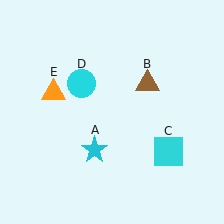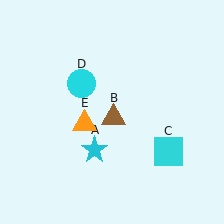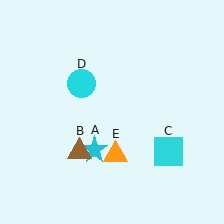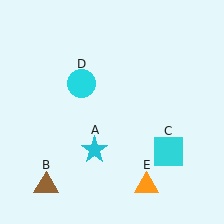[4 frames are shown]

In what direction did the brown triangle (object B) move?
The brown triangle (object B) moved down and to the left.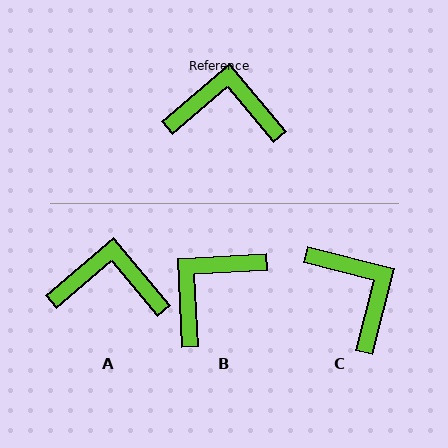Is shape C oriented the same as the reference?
No, it is off by about 54 degrees.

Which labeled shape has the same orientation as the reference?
A.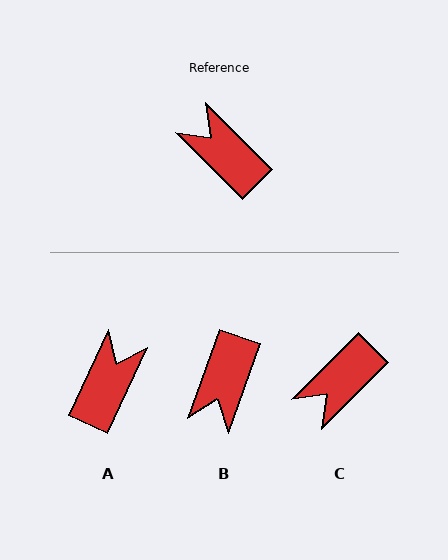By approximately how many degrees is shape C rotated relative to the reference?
Approximately 89 degrees counter-clockwise.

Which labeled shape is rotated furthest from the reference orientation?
B, about 115 degrees away.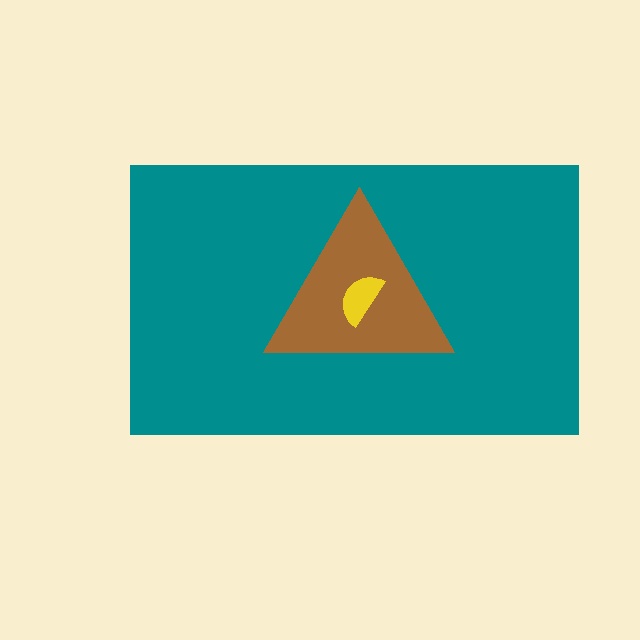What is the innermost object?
The yellow semicircle.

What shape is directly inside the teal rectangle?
The brown triangle.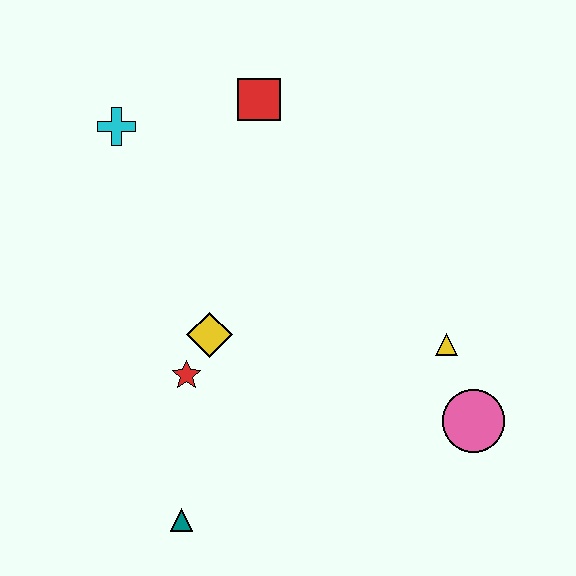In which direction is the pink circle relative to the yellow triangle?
The pink circle is below the yellow triangle.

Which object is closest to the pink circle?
The yellow triangle is closest to the pink circle.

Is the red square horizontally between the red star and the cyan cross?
No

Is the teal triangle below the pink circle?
Yes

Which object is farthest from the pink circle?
The cyan cross is farthest from the pink circle.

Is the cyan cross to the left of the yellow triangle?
Yes